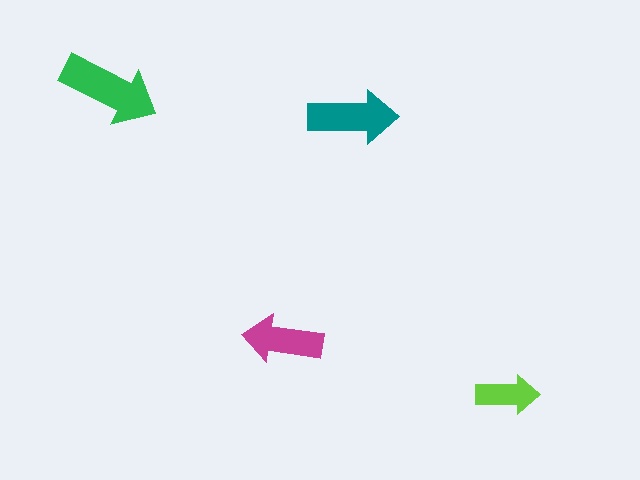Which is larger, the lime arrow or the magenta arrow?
The magenta one.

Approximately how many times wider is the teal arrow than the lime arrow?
About 1.5 times wider.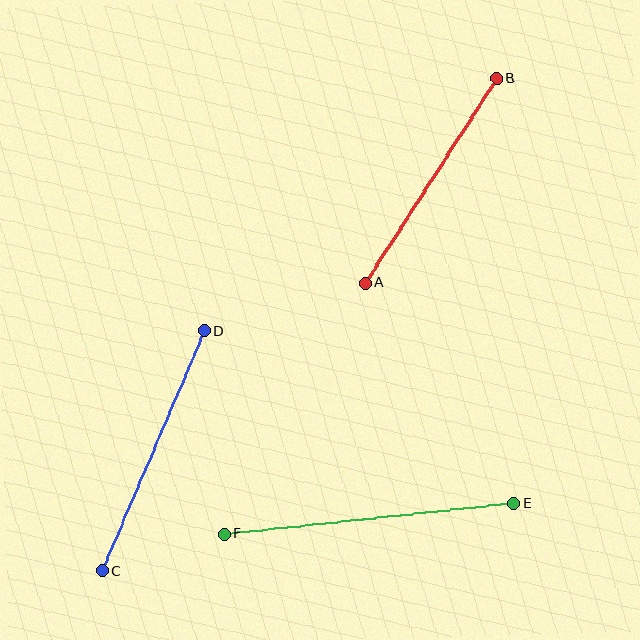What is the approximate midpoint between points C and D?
The midpoint is at approximately (153, 451) pixels.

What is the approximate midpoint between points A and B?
The midpoint is at approximately (431, 181) pixels.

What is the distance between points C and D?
The distance is approximately 261 pixels.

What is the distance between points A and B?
The distance is approximately 243 pixels.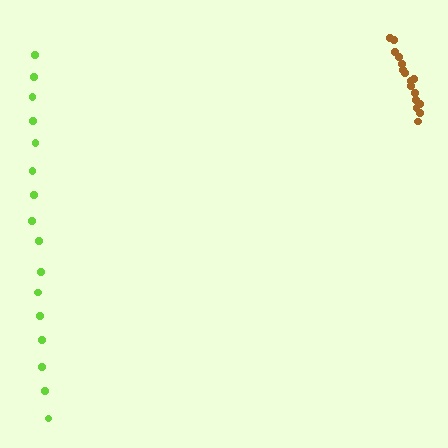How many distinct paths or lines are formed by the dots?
There are 2 distinct paths.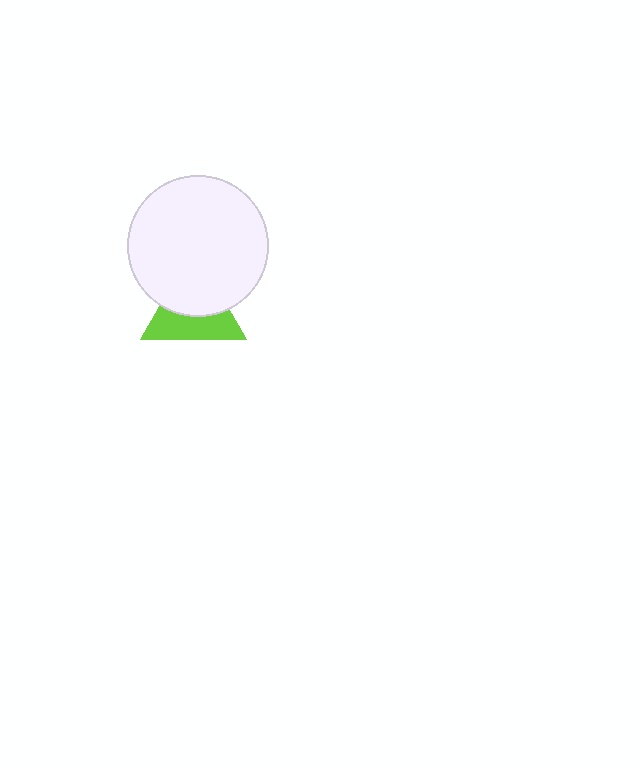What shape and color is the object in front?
The object in front is a white circle.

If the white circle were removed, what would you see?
You would see the complete lime triangle.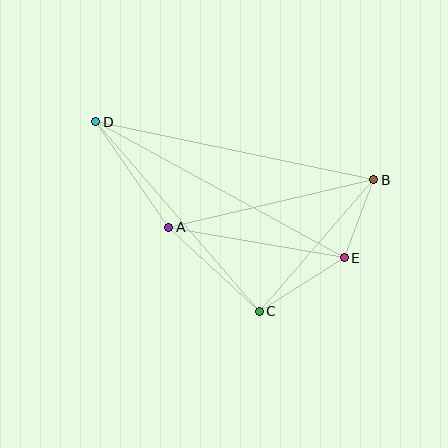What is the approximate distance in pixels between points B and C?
The distance between B and C is approximately 174 pixels.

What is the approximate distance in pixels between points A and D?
The distance between A and D is approximately 128 pixels.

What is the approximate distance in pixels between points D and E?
The distance between D and E is approximately 283 pixels.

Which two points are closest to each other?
Points B and E are closest to each other.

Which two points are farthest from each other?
Points B and D are farthest from each other.